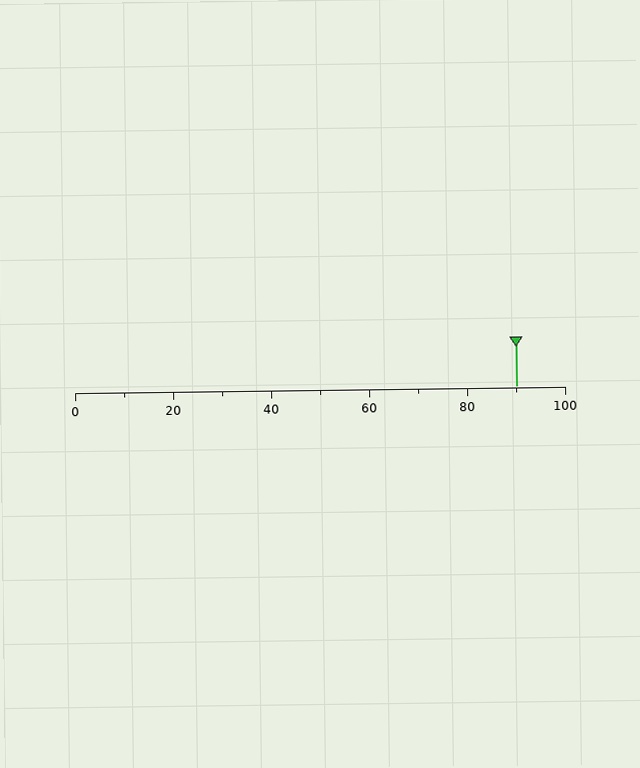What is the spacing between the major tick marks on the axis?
The major ticks are spaced 20 apart.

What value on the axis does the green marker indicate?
The marker indicates approximately 90.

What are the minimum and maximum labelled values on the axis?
The axis runs from 0 to 100.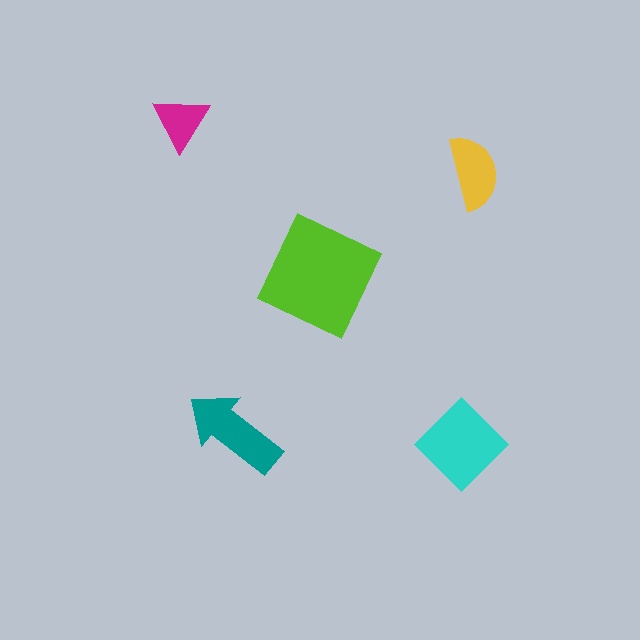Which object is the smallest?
The magenta triangle.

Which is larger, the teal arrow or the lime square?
The lime square.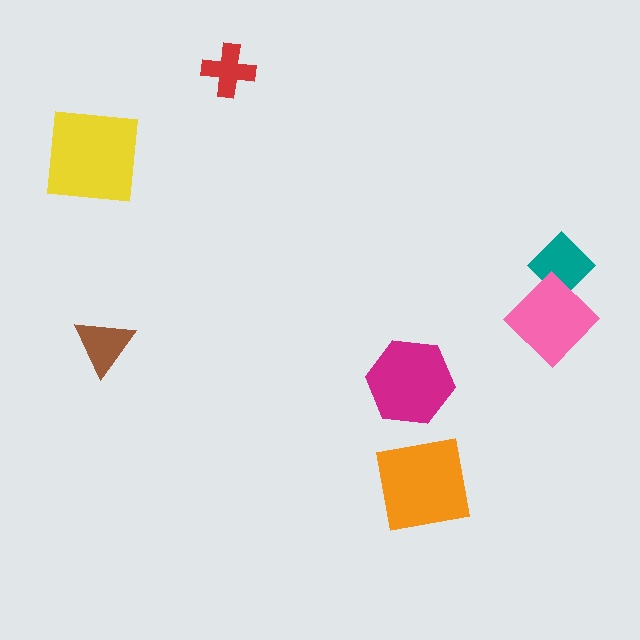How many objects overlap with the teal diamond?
1 object overlaps with the teal diamond.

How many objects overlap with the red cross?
0 objects overlap with the red cross.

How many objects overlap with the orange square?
0 objects overlap with the orange square.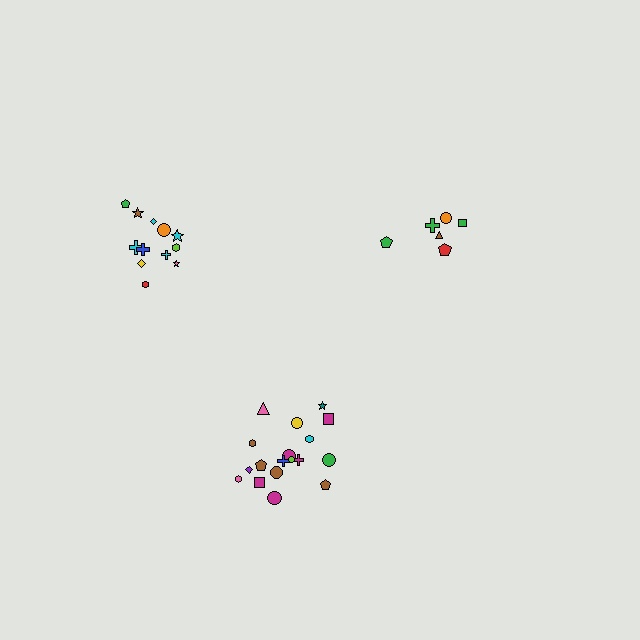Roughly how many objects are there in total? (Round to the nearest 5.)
Roughly 35 objects in total.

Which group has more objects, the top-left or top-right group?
The top-left group.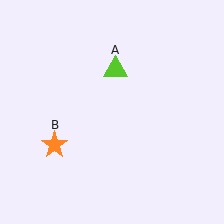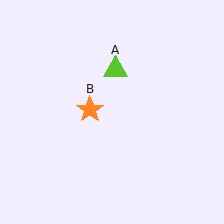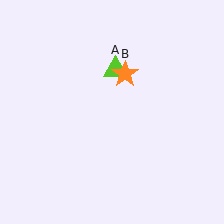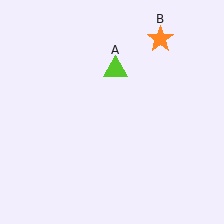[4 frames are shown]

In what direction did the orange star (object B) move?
The orange star (object B) moved up and to the right.